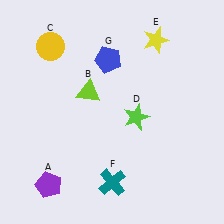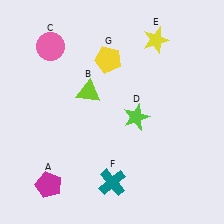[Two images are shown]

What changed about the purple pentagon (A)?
In Image 1, A is purple. In Image 2, it changed to magenta.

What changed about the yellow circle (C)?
In Image 1, C is yellow. In Image 2, it changed to pink.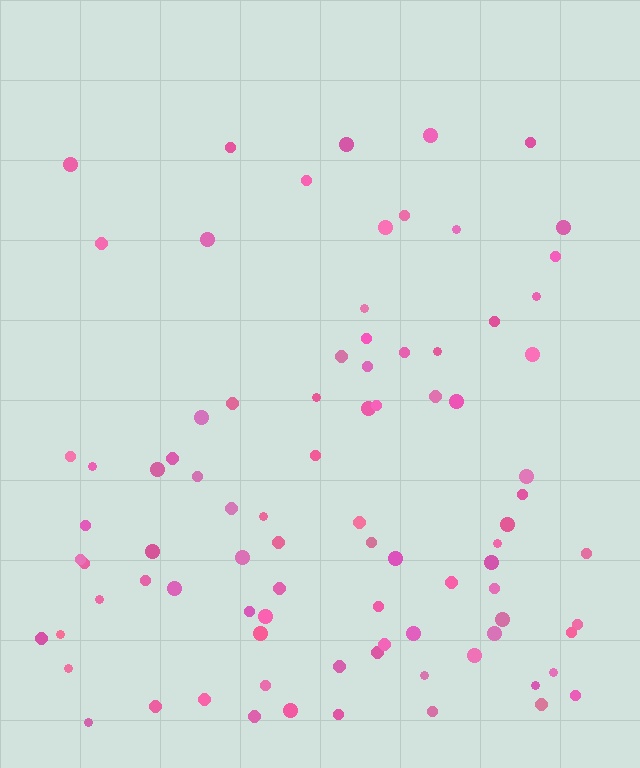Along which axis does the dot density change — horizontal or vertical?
Vertical.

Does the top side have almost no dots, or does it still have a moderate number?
Still a moderate number, just noticeably fewer than the bottom.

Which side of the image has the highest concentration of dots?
The bottom.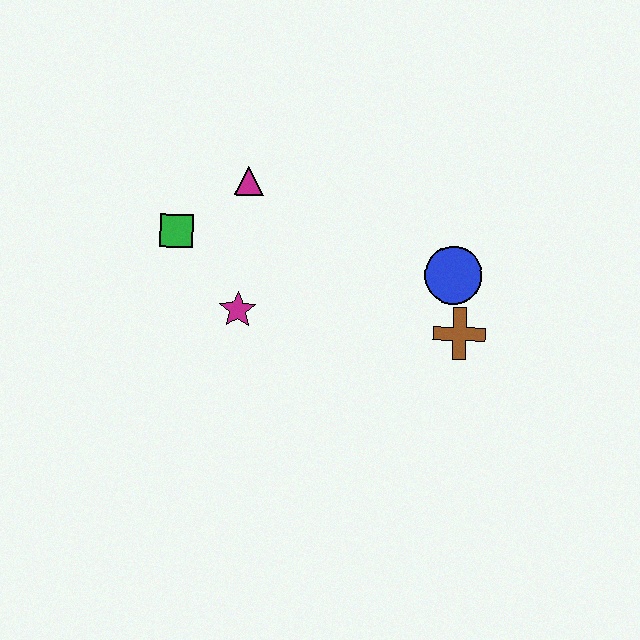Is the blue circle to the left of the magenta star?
No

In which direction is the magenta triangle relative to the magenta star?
The magenta triangle is above the magenta star.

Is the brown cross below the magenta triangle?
Yes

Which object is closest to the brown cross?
The blue circle is closest to the brown cross.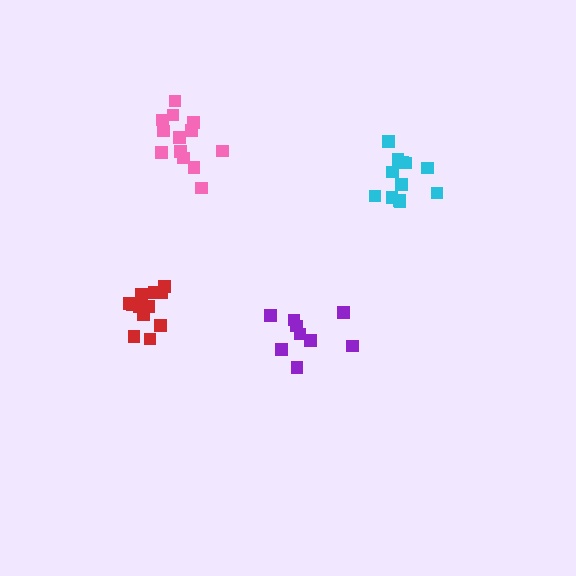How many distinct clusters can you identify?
There are 4 distinct clusters.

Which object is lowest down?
The purple cluster is bottommost.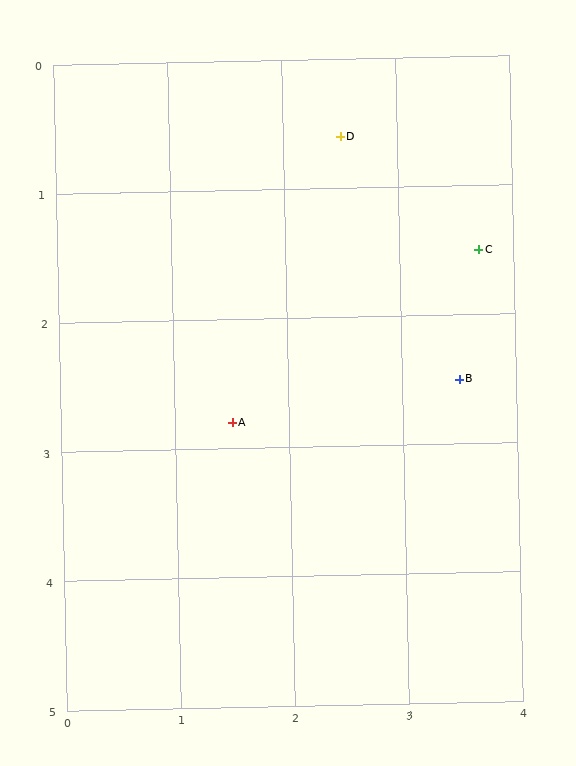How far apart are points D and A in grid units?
Points D and A are about 2.4 grid units apart.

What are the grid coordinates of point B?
Point B is at approximately (3.5, 2.5).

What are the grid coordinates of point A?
Point A is at approximately (1.5, 2.8).